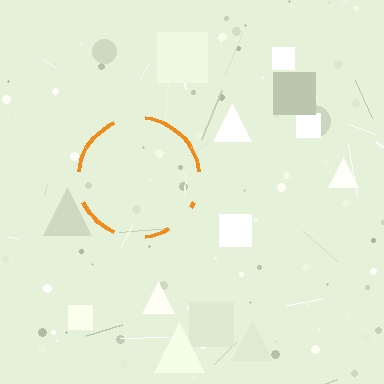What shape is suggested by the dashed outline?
The dashed outline suggests a circle.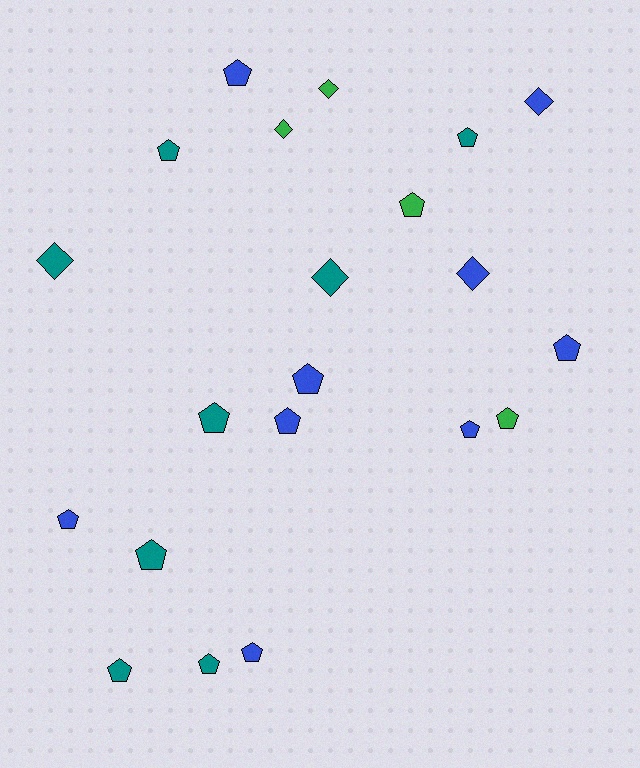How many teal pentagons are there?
There are 6 teal pentagons.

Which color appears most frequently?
Blue, with 9 objects.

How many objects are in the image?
There are 21 objects.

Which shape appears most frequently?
Pentagon, with 15 objects.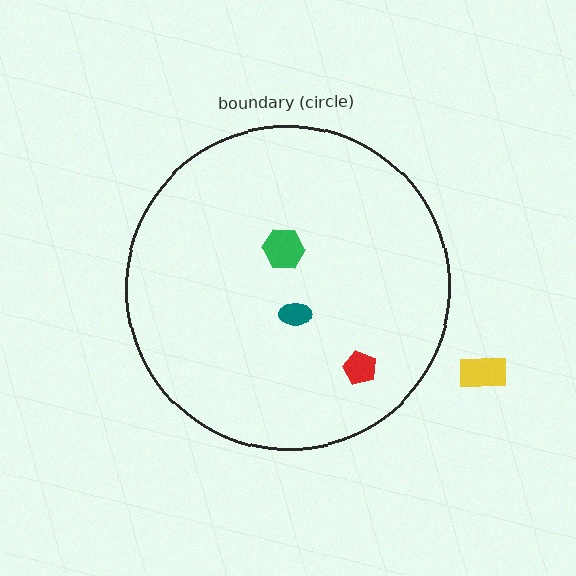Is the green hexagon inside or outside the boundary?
Inside.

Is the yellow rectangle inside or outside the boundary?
Outside.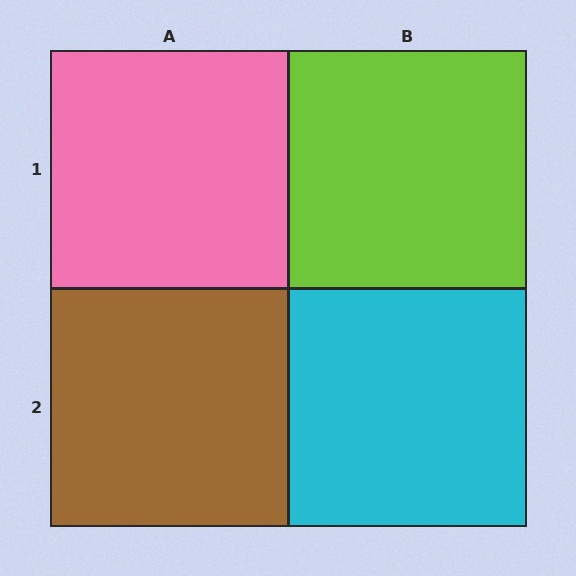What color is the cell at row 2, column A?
Brown.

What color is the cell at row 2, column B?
Cyan.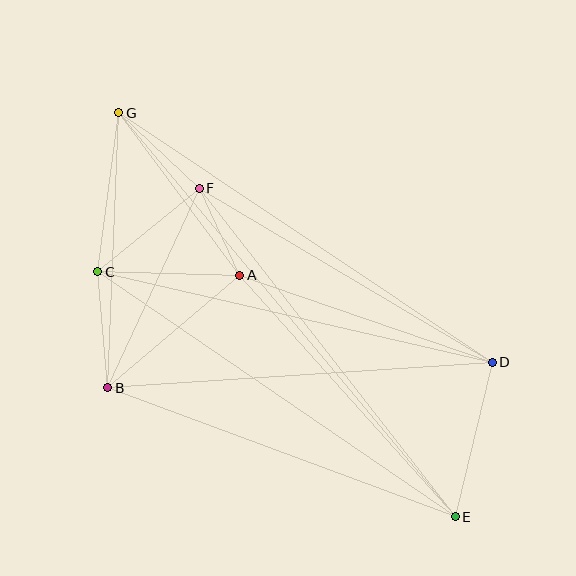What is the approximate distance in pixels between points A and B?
The distance between A and B is approximately 173 pixels.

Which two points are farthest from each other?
Points E and G are farthest from each other.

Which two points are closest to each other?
Points A and F are closest to each other.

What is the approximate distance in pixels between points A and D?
The distance between A and D is approximately 267 pixels.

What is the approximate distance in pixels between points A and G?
The distance between A and G is approximately 202 pixels.